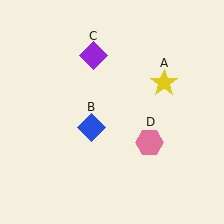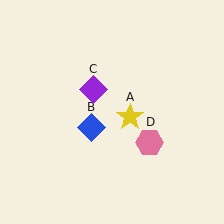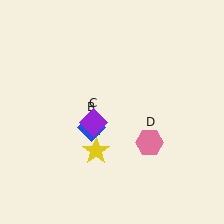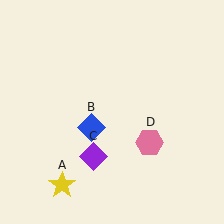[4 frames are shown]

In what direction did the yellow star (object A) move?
The yellow star (object A) moved down and to the left.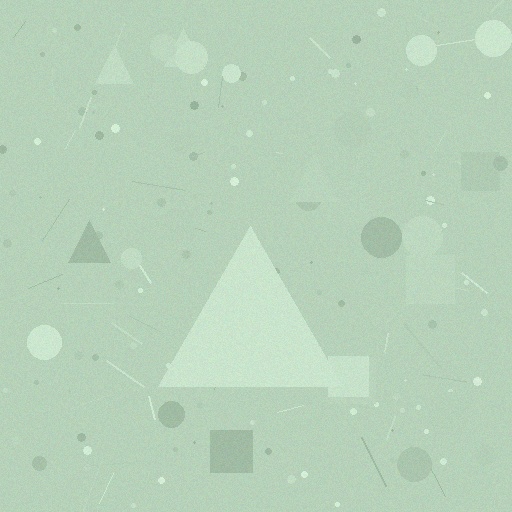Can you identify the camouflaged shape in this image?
The camouflaged shape is a triangle.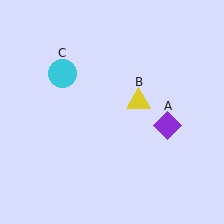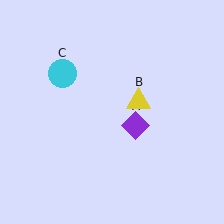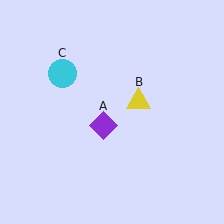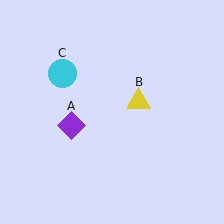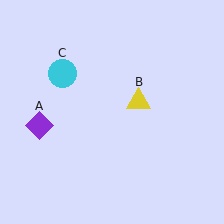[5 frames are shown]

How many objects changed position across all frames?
1 object changed position: purple diamond (object A).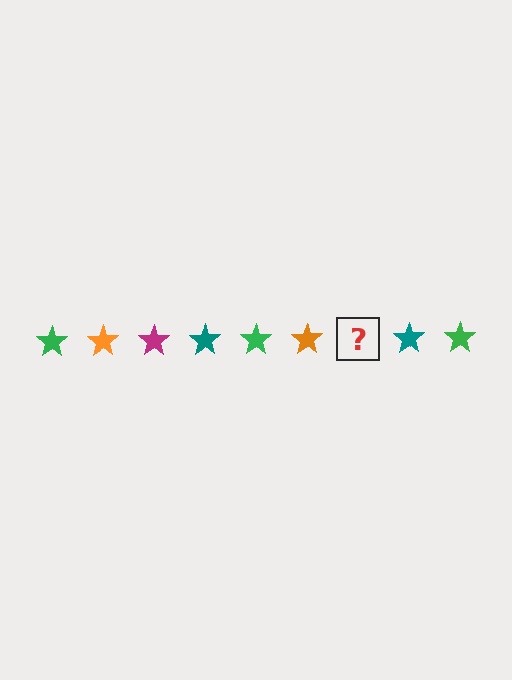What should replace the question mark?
The question mark should be replaced with a magenta star.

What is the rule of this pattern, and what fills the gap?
The rule is that the pattern cycles through green, orange, magenta, teal stars. The gap should be filled with a magenta star.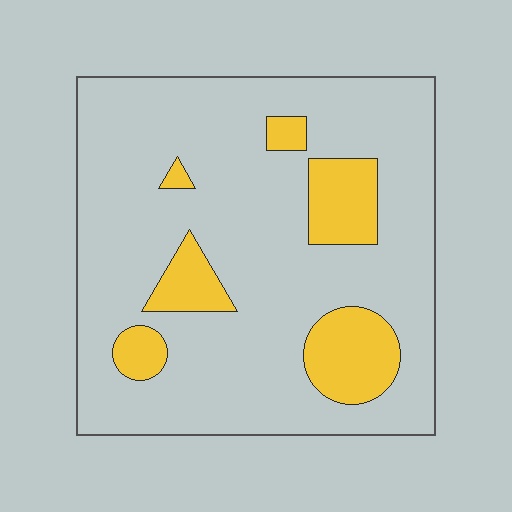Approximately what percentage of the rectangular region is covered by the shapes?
Approximately 15%.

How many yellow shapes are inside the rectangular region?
6.